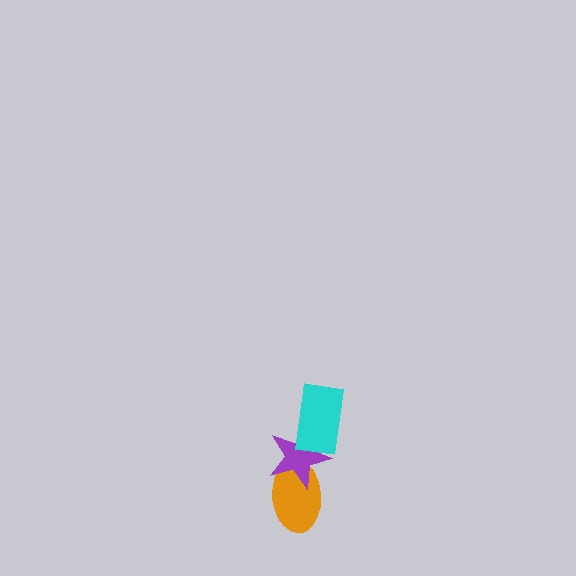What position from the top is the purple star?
The purple star is 2nd from the top.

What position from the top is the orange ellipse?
The orange ellipse is 3rd from the top.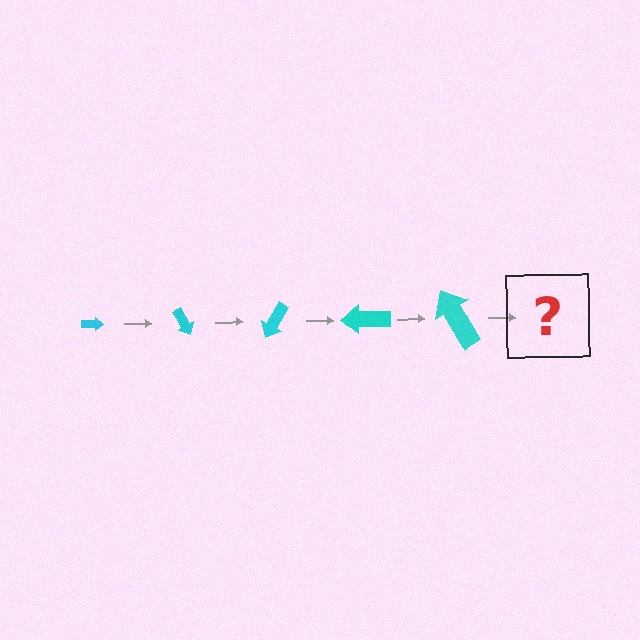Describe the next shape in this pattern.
It should be an arrow, larger than the previous one and rotated 300 degrees from the start.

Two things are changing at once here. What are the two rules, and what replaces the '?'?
The two rules are that the arrow grows larger each step and it rotates 60 degrees each step. The '?' should be an arrow, larger than the previous one and rotated 300 degrees from the start.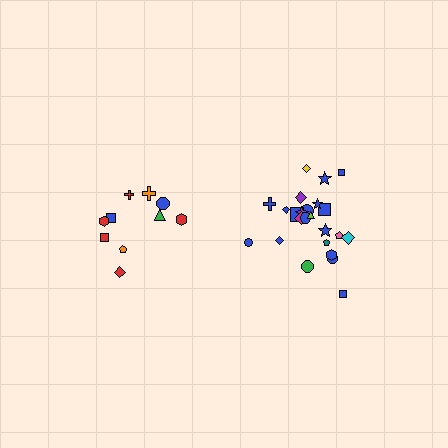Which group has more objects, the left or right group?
The right group.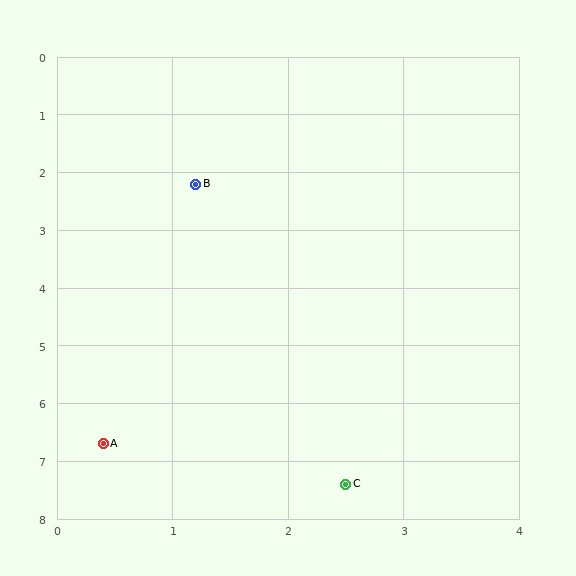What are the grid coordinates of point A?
Point A is at approximately (0.4, 6.7).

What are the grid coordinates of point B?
Point B is at approximately (1.2, 2.2).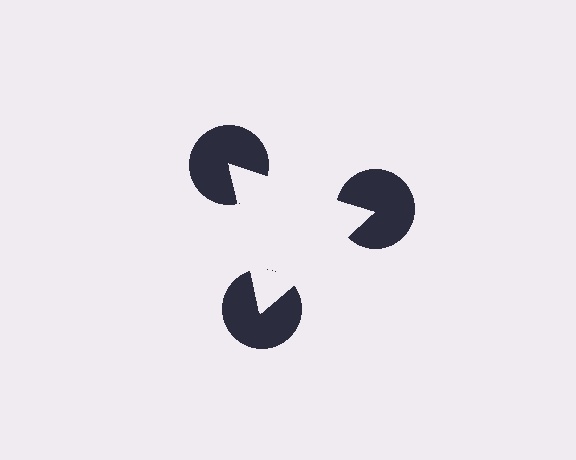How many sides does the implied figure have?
3 sides.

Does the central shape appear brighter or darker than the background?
It typically appears slightly brighter than the background, even though no actual brightness change is drawn.